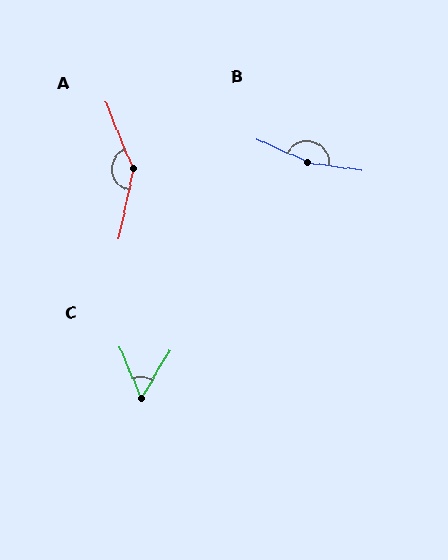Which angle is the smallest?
C, at approximately 53 degrees.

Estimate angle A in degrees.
Approximately 146 degrees.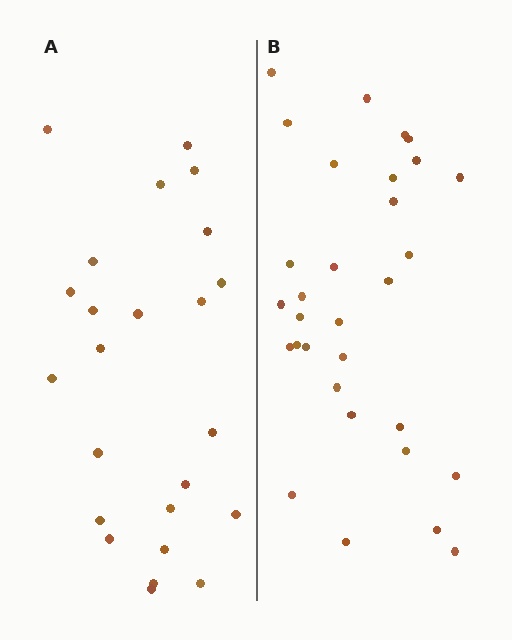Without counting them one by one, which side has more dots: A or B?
Region B (the right region) has more dots.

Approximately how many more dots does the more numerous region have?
Region B has roughly 8 or so more dots than region A.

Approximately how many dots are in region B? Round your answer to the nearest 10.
About 30 dots. (The exact count is 31, which rounds to 30.)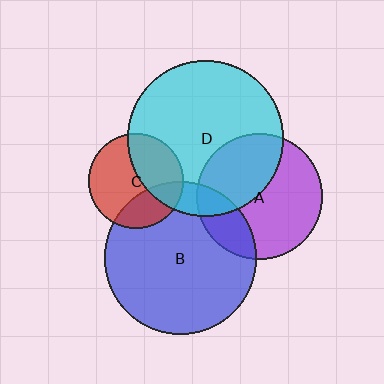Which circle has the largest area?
Circle D (cyan).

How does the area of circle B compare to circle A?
Approximately 1.5 times.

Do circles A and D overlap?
Yes.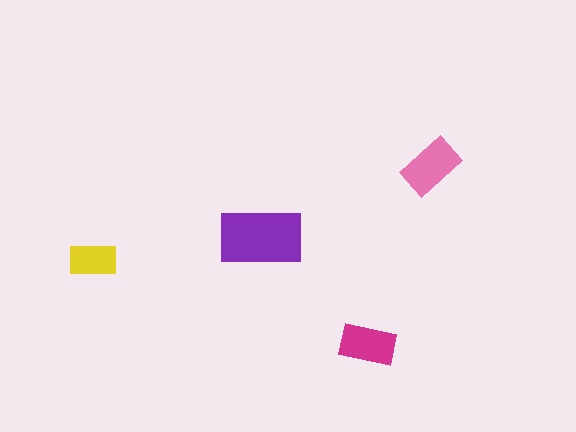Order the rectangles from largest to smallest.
the purple one, the pink one, the magenta one, the yellow one.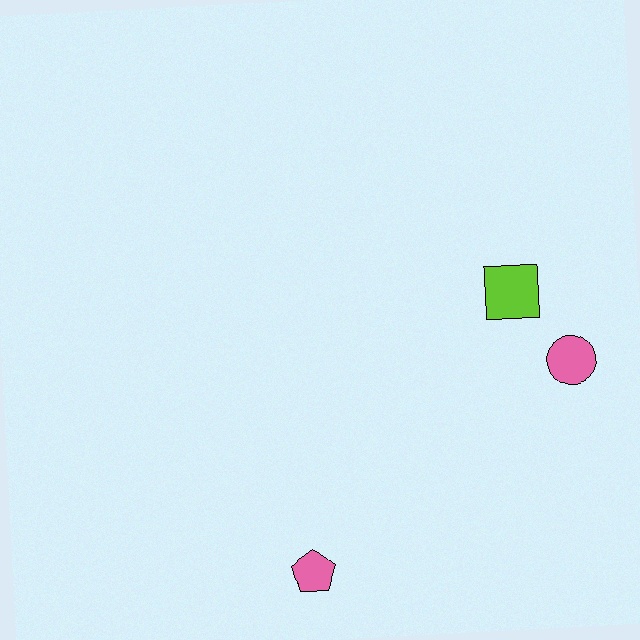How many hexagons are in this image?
There are no hexagons.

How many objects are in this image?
There are 3 objects.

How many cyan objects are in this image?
There are no cyan objects.